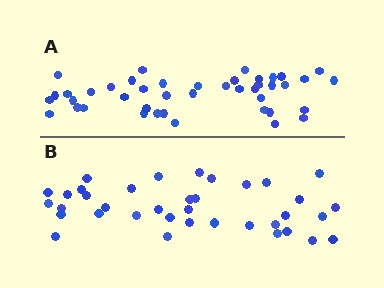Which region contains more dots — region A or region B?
Region A (the top region) has more dots.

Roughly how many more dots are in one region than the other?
Region A has about 6 more dots than region B.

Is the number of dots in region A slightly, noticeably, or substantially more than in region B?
Region A has only slightly more — the two regions are fairly close. The ratio is roughly 1.2 to 1.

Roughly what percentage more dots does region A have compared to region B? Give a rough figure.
About 15% more.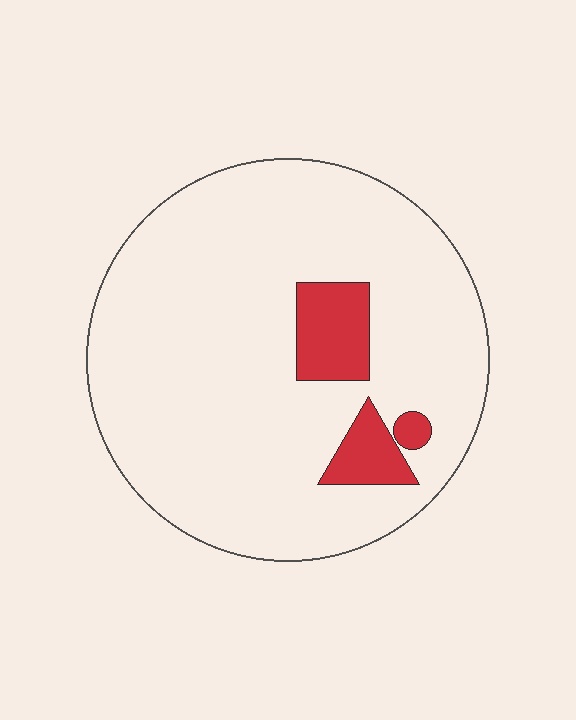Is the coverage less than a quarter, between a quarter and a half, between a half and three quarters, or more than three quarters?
Less than a quarter.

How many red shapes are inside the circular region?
3.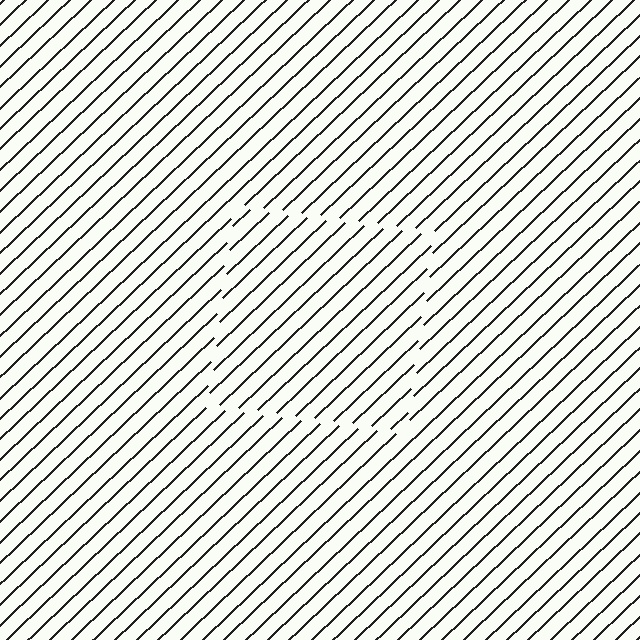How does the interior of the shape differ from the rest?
The interior of the shape contains the same grating, shifted by half a period — the contour is defined by the phase discontinuity where line-ends from the inner and outer gratings abut.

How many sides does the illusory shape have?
4 sides — the line-ends trace a square.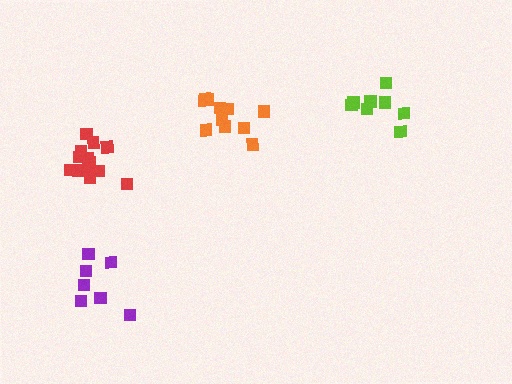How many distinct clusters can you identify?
There are 4 distinct clusters.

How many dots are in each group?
Group 1: 11 dots, Group 2: 13 dots, Group 3: 8 dots, Group 4: 7 dots (39 total).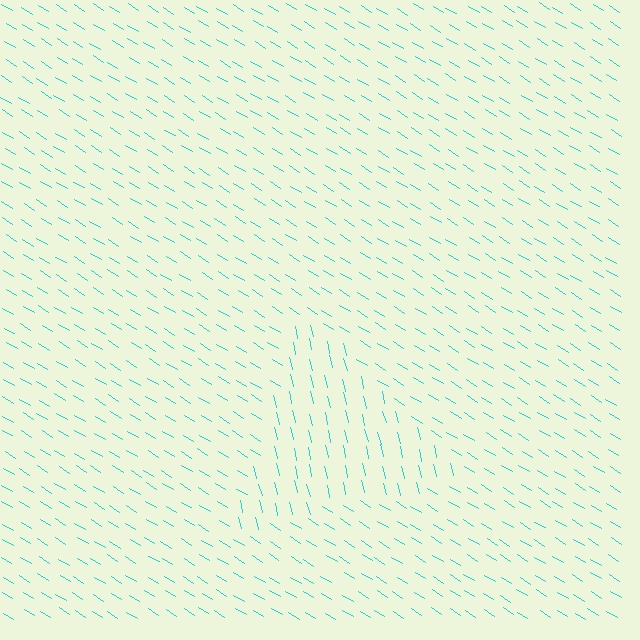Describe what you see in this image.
The image is filled with small cyan line segments. A triangle region in the image has lines oriented differently from the surrounding lines, creating a visible texture boundary.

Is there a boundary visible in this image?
Yes, there is a texture boundary formed by a change in line orientation.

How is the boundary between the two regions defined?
The boundary is defined purely by a change in line orientation (approximately 45 degrees difference). All lines are the same color and thickness.